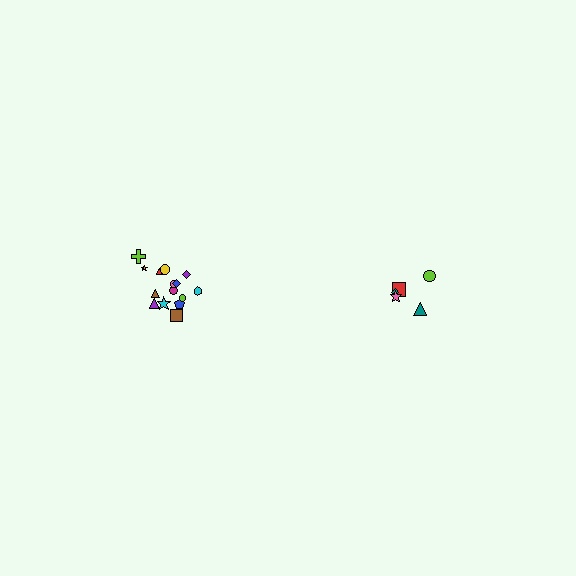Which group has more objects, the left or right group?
The left group.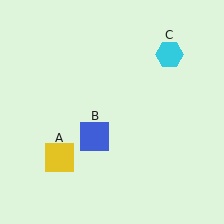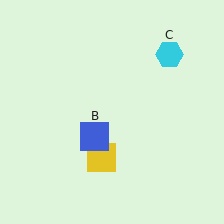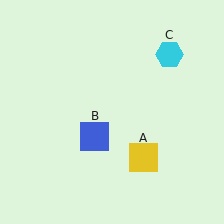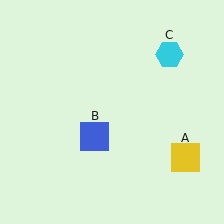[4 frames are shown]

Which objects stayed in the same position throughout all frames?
Blue square (object B) and cyan hexagon (object C) remained stationary.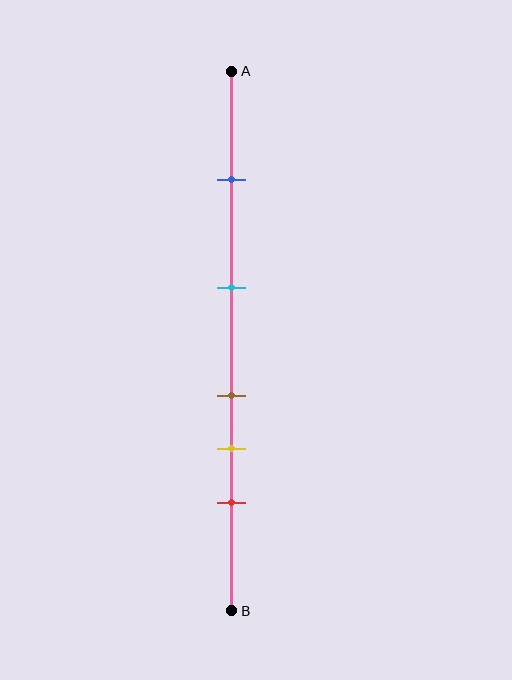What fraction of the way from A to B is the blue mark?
The blue mark is approximately 20% (0.2) of the way from A to B.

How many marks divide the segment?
There are 5 marks dividing the segment.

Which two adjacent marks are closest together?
The brown and yellow marks are the closest adjacent pair.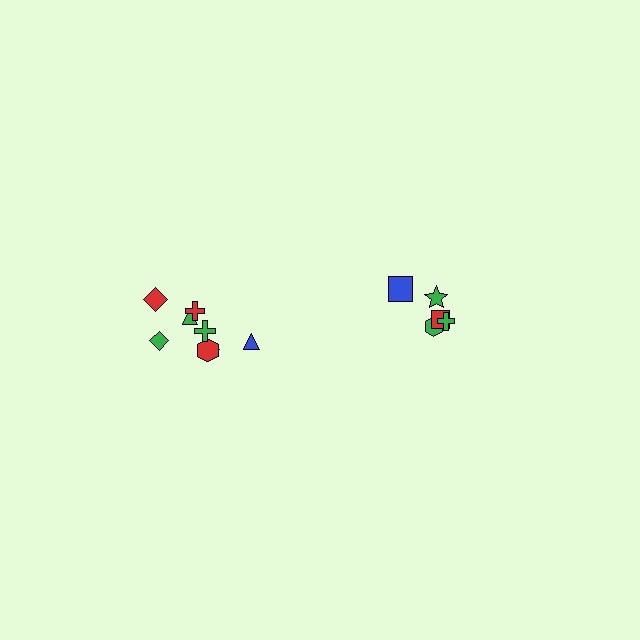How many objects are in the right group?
There are 5 objects.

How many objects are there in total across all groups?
There are 13 objects.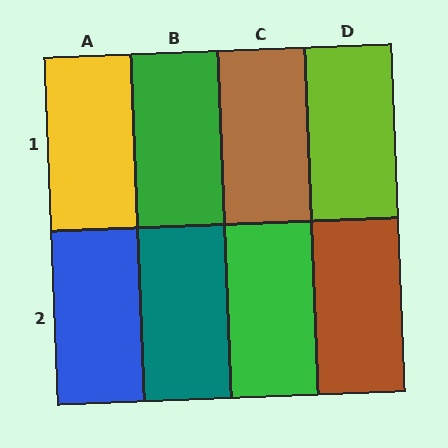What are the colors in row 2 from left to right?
Blue, teal, green, brown.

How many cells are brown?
2 cells are brown.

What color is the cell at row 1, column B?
Green.